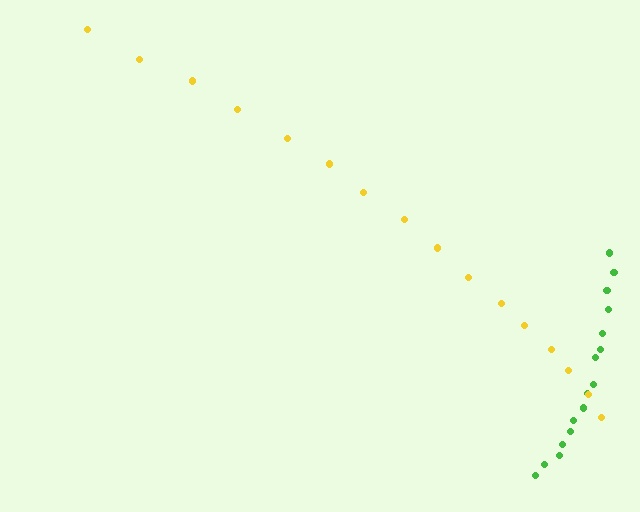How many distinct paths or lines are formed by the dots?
There are 2 distinct paths.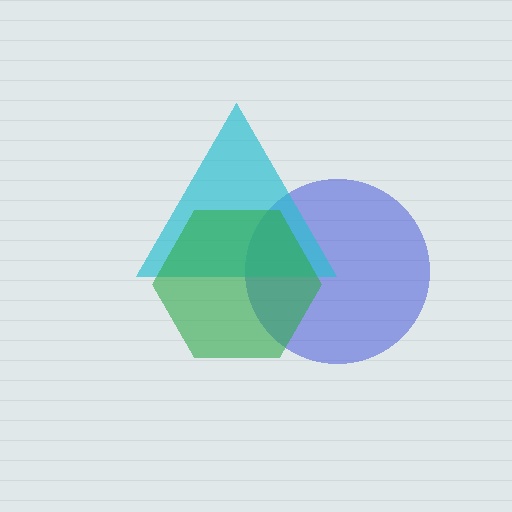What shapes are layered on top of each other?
The layered shapes are: a blue circle, a cyan triangle, a green hexagon.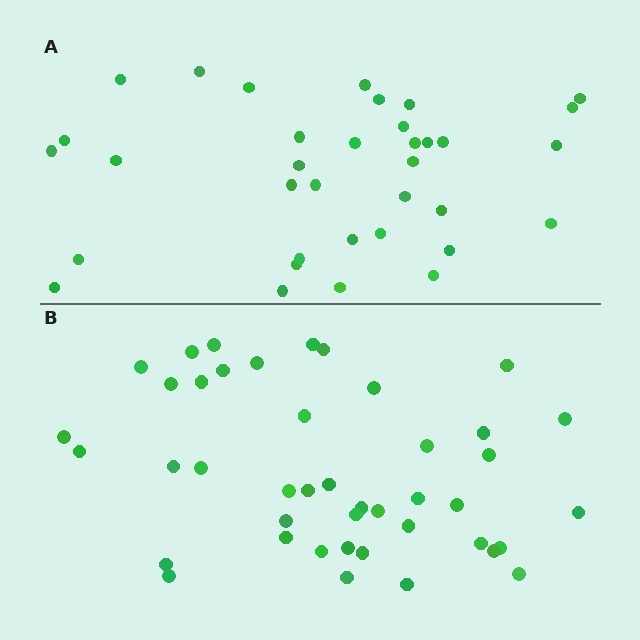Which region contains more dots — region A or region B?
Region B (the bottom region) has more dots.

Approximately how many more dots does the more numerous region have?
Region B has roughly 8 or so more dots than region A.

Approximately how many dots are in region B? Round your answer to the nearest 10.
About 40 dots. (The exact count is 43, which rounds to 40.)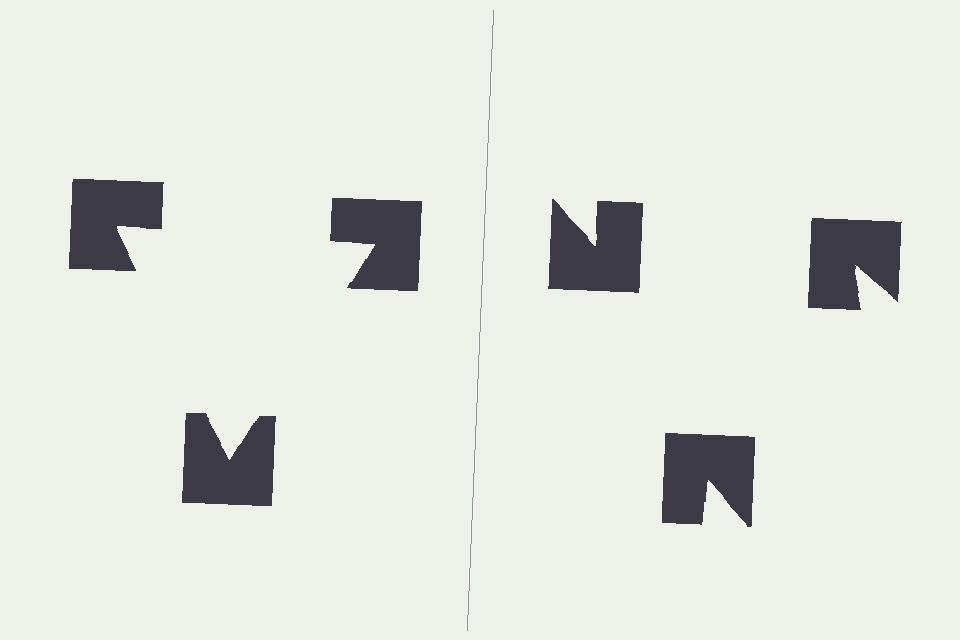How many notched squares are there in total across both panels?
6 — 3 on each side.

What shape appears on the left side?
An illusory triangle.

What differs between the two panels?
The notched squares are positioned identically on both sides; only the wedge orientations differ. On the left they align to a triangle; on the right they are misaligned.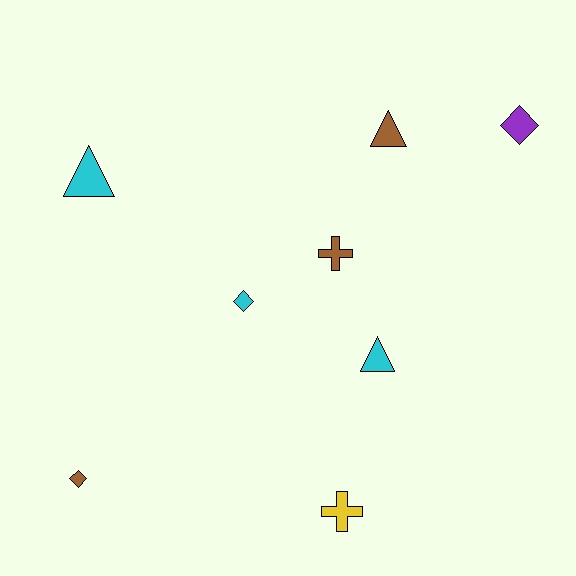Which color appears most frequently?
Cyan, with 3 objects.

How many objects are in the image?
There are 8 objects.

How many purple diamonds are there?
There is 1 purple diamond.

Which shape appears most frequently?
Diamond, with 3 objects.